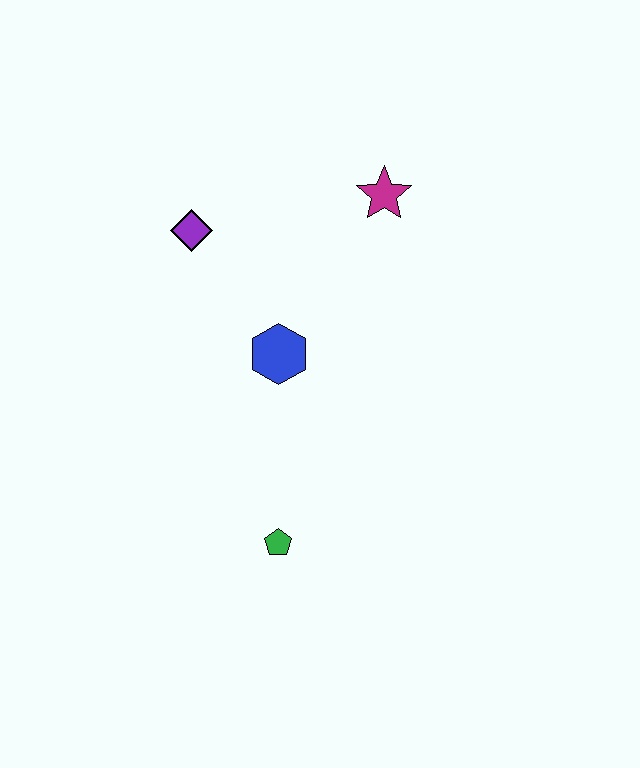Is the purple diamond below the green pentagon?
No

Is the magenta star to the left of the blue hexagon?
No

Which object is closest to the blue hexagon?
The purple diamond is closest to the blue hexagon.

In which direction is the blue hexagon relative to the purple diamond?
The blue hexagon is below the purple diamond.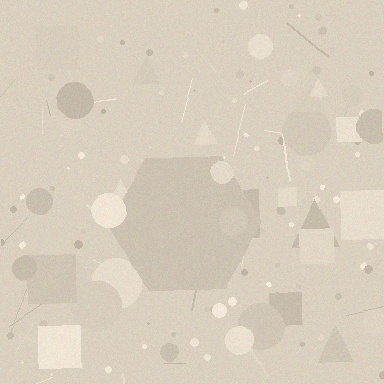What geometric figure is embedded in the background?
A hexagon is embedded in the background.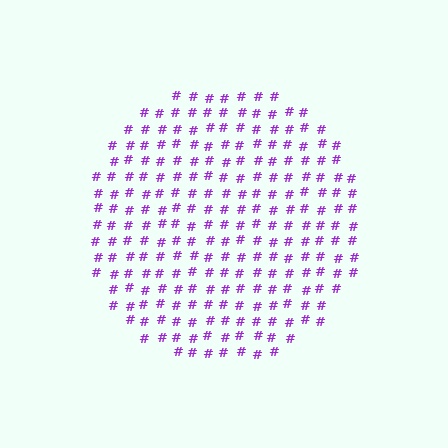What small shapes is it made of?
It is made of small hash symbols.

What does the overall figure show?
The overall figure shows a circle.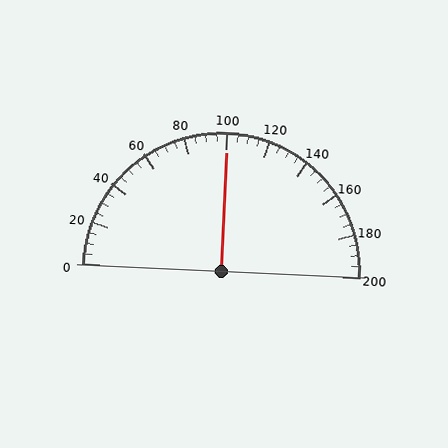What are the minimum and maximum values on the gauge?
The gauge ranges from 0 to 200.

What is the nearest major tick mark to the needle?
The nearest major tick mark is 100.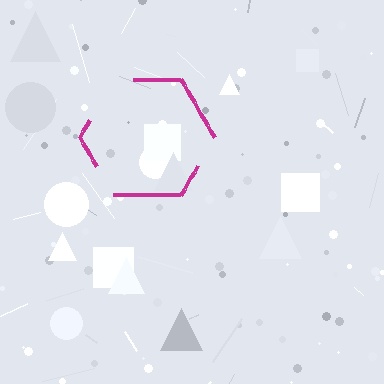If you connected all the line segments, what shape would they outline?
They would outline a hexagon.